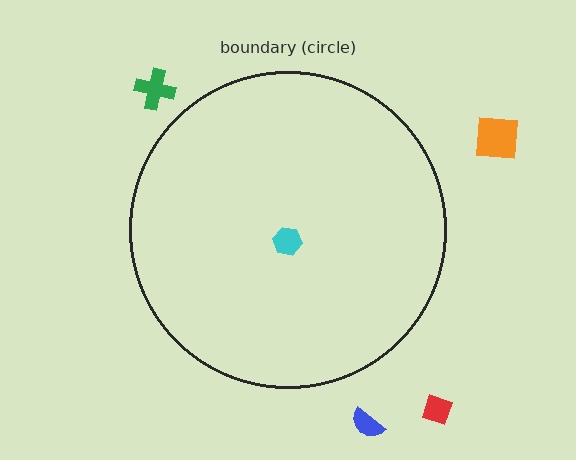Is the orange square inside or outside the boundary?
Outside.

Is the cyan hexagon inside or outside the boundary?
Inside.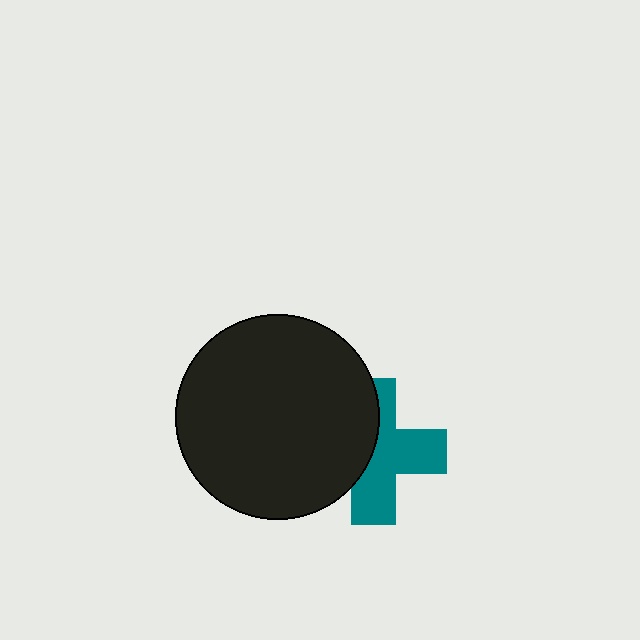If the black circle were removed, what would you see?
You would see the complete teal cross.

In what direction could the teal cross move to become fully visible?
The teal cross could move right. That would shift it out from behind the black circle entirely.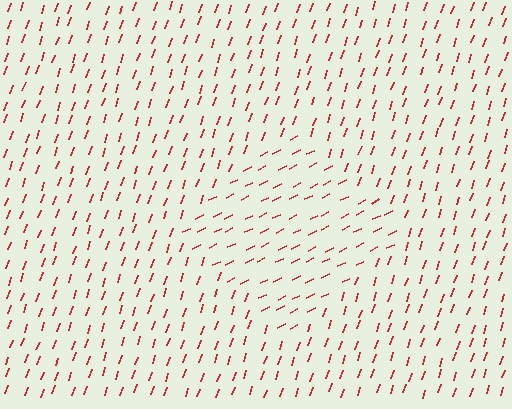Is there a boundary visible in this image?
Yes, there is a texture boundary formed by a change in line orientation.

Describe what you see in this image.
The image is filled with small red line segments. A diamond region in the image has lines oriented differently from the surrounding lines, creating a visible texture boundary.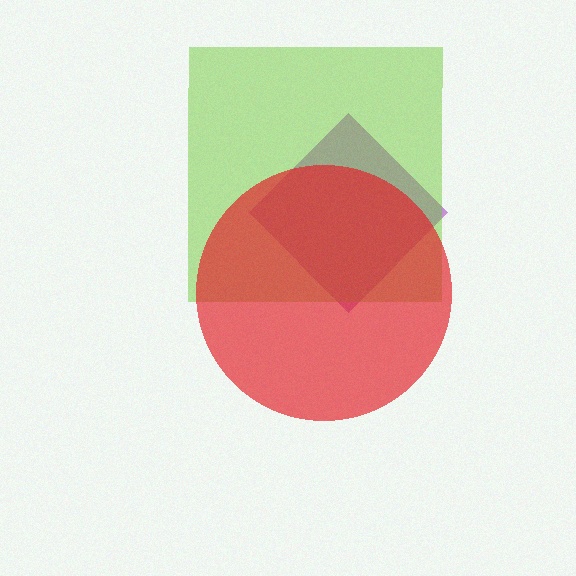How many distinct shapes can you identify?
There are 3 distinct shapes: a purple diamond, a lime square, a red circle.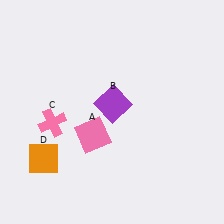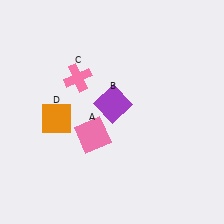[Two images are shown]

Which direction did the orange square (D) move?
The orange square (D) moved up.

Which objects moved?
The objects that moved are: the pink cross (C), the orange square (D).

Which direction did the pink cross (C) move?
The pink cross (C) moved up.